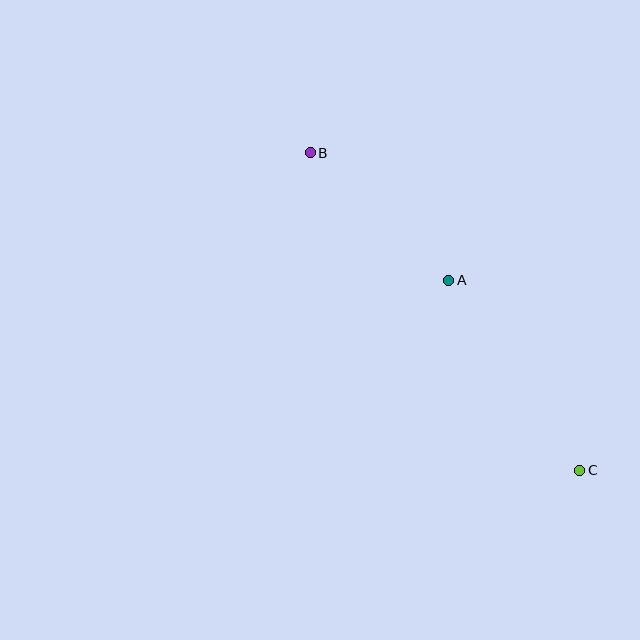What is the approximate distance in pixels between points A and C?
The distance between A and C is approximately 231 pixels.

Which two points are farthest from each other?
Points B and C are farthest from each other.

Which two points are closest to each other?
Points A and B are closest to each other.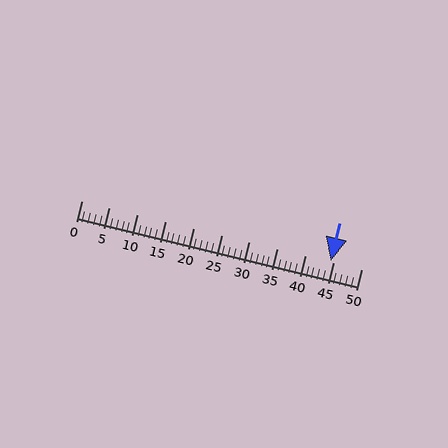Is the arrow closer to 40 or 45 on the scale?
The arrow is closer to 45.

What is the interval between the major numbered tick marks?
The major tick marks are spaced 5 units apart.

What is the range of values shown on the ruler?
The ruler shows values from 0 to 50.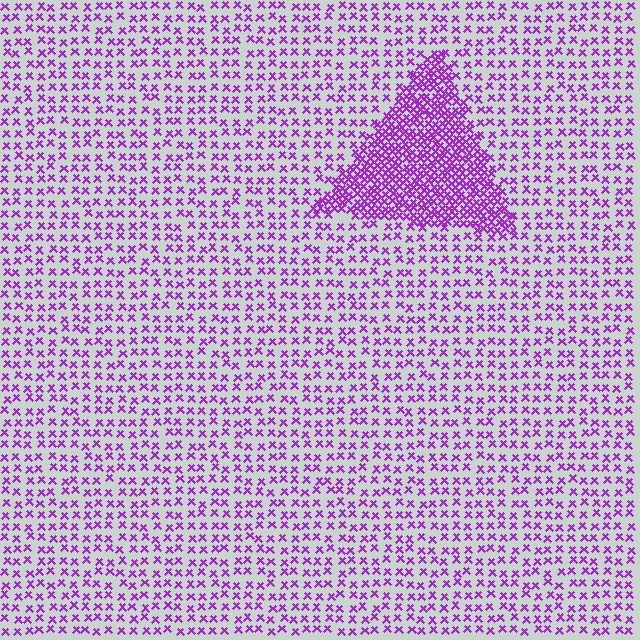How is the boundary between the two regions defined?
The boundary is defined by a change in element density (approximately 2.7x ratio). All elements are the same color, size, and shape.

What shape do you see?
I see a triangle.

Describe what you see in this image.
The image contains small purple elements arranged at two different densities. A triangle-shaped region is visible where the elements are more densely packed than the surrounding area.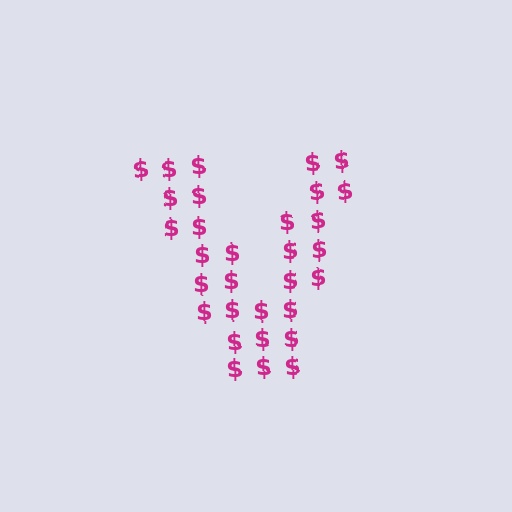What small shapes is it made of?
It is made of small dollar signs.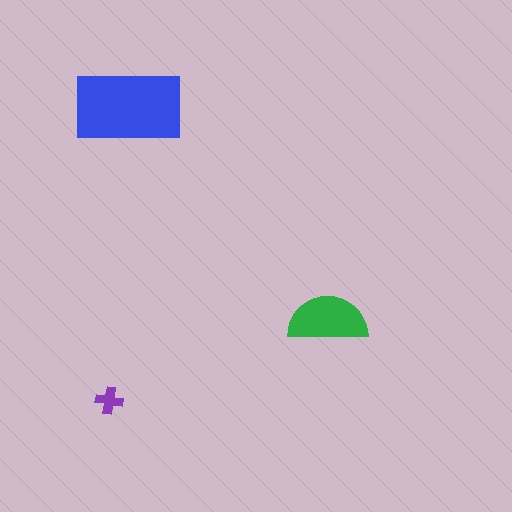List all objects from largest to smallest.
The blue rectangle, the green semicircle, the purple cross.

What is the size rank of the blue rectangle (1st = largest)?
1st.